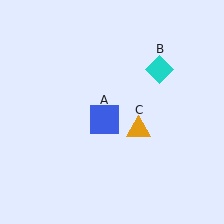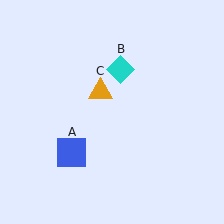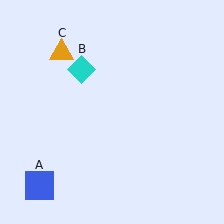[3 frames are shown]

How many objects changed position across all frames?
3 objects changed position: blue square (object A), cyan diamond (object B), orange triangle (object C).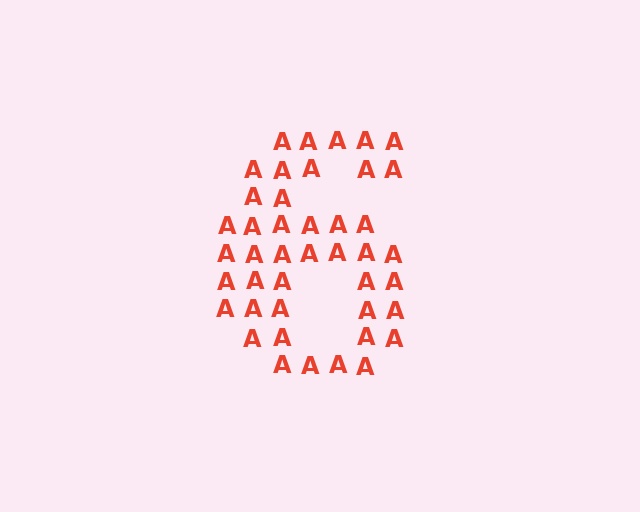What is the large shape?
The large shape is the digit 6.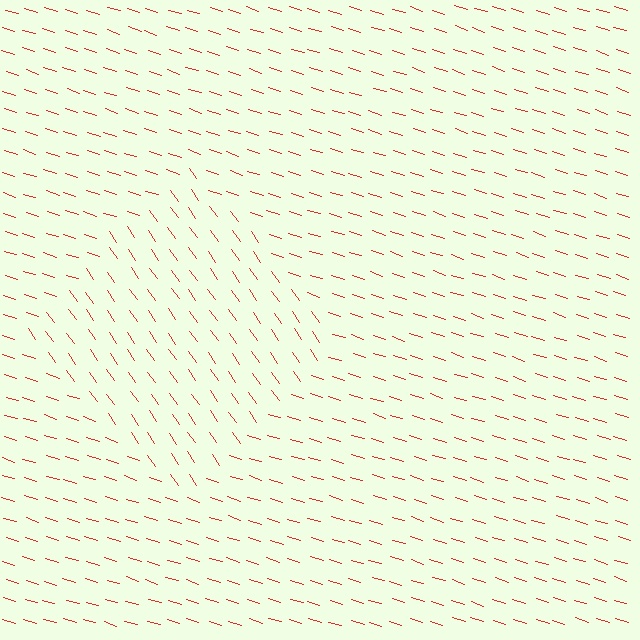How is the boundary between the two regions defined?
The boundary is defined purely by a change in line orientation (approximately 37 degrees difference). All lines are the same color and thickness.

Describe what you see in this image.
The image is filled with small red line segments. A diamond region in the image has lines oriented differently from the surrounding lines, creating a visible texture boundary.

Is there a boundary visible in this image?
Yes, there is a texture boundary formed by a change in line orientation.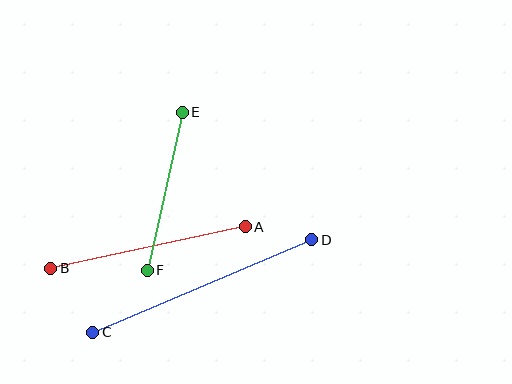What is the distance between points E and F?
The distance is approximately 162 pixels.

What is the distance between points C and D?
The distance is approximately 238 pixels.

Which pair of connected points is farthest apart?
Points C and D are farthest apart.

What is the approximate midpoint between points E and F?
The midpoint is at approximately (165, 191) pixels.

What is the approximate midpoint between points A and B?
The midpoint is at approximately (148, 247) pixels.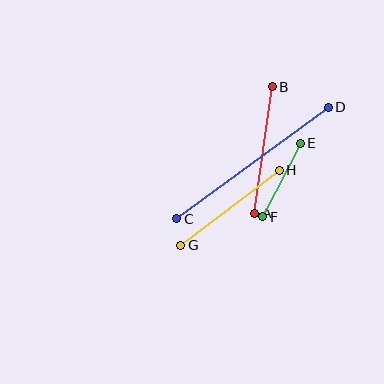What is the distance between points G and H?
The distance is approximately 124 pixels.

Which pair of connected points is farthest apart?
Points C and D are farthest apart.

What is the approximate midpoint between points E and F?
The midpoint is at approximately (281, 180) pixels.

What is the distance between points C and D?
The distance is approximately 188 pixels.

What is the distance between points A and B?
The distance is approximately 128 pixels.